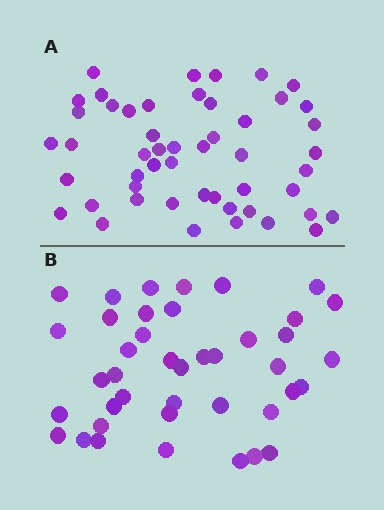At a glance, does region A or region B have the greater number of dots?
Region A (the top region) has more dots.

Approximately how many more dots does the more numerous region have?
Region A has roughly 8 or so more dots than region B.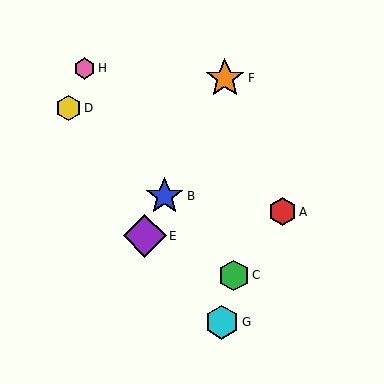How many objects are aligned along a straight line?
3 objects (B, E, F) are aligned along a straight line.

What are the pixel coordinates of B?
Object B is at (165, 196).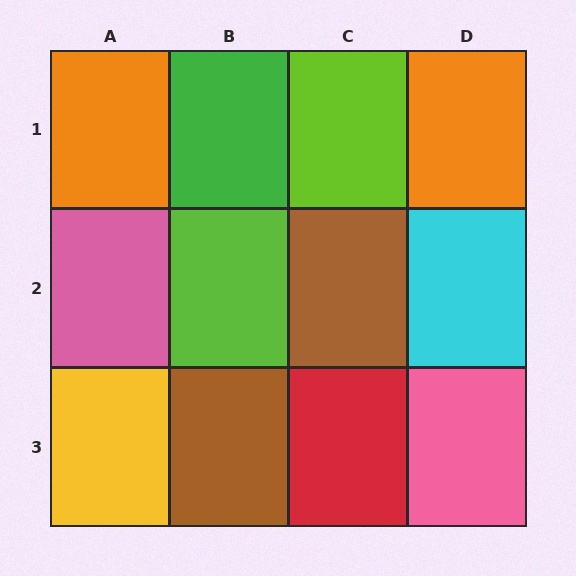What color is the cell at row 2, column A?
Pink.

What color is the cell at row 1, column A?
Orange.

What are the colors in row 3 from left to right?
Yellow, brown, red, pink.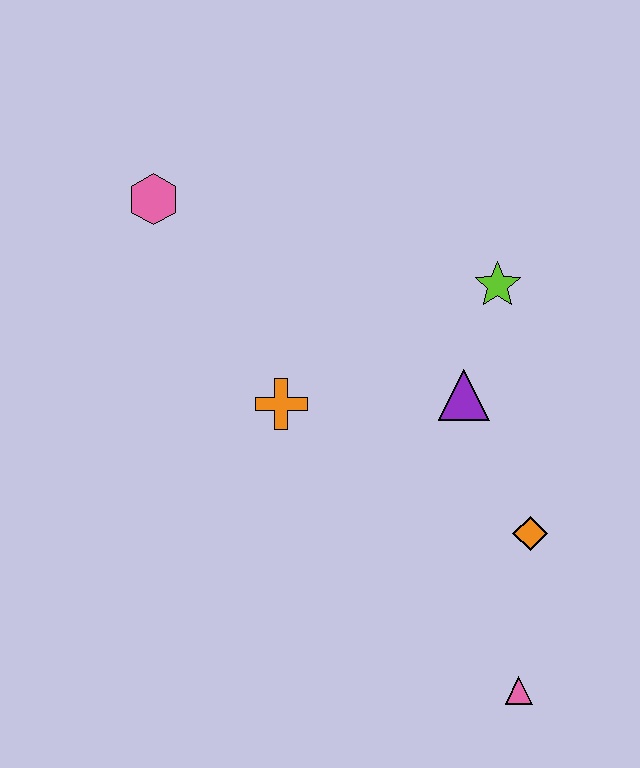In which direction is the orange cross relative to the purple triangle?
The orange cross is to the left of the purple triangle.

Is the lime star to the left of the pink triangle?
Yes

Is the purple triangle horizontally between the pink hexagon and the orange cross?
No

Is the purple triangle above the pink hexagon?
No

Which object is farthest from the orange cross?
The pink triangle is farthest from the orange cross.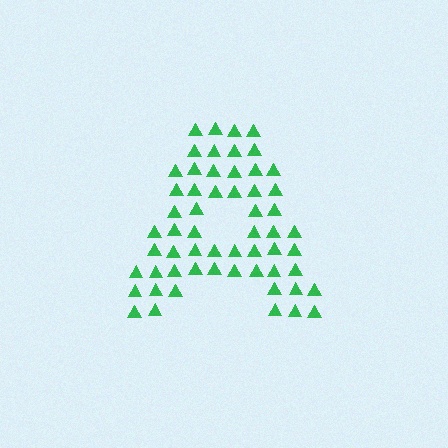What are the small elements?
The small elements are triangles.